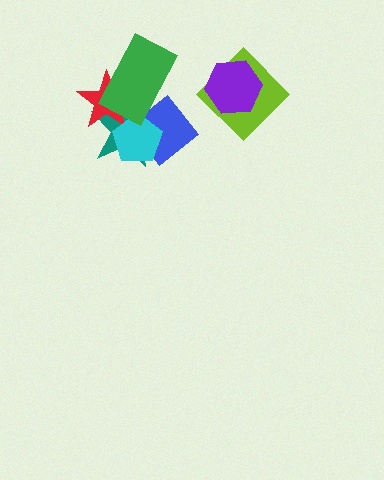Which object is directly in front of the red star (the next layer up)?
The cyan pentagon is directly in front of the red star.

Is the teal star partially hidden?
Yes, it is partially covered by another shape.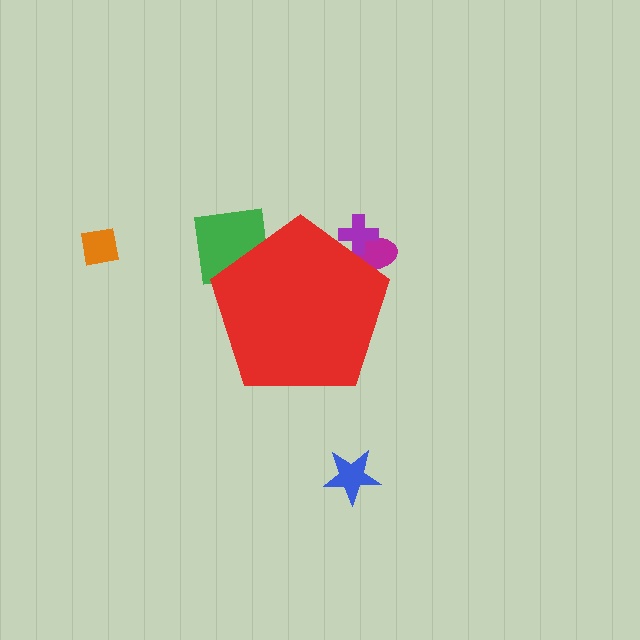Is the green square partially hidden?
Yes, the green square is partially hidden behind the red pentagon.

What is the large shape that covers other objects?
A red pentagon.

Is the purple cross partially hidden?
Yes, the purple cross is partially hidden behind the red pentagon.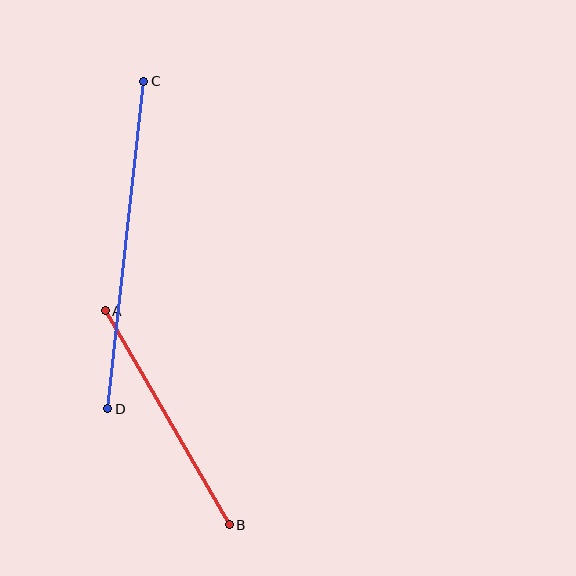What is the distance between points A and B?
The distance is approximately 247 pixels.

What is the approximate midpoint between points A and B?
The midpoint is at approximately (167, 418) pixels.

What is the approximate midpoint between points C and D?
The midpoint is at approximately (126, 245) pixels.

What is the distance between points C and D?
The distance is approximately 330 pixels.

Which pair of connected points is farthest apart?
Points C and D are farthest apart.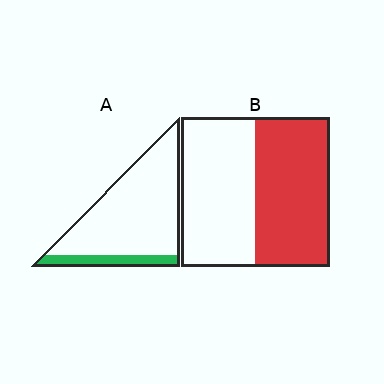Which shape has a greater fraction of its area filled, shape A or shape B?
Shape B.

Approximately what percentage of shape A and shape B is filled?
A is approximately 15% and B is approximately 50%.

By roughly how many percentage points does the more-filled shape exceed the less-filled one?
By roughly 35 percentage points (B over A).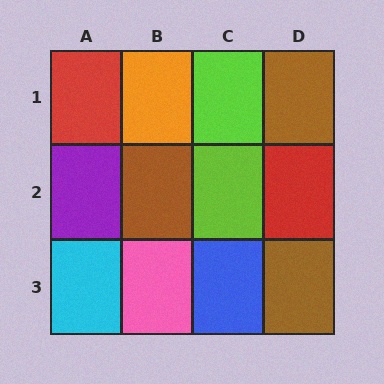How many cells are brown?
3 cells are brown.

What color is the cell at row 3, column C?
Blue.